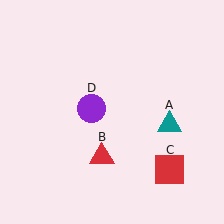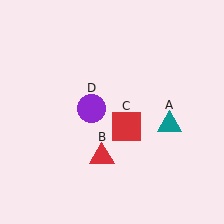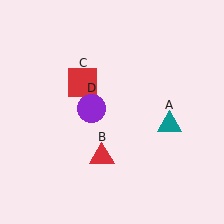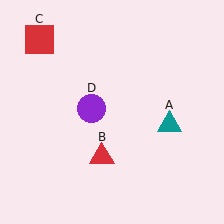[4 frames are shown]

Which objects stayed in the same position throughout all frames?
Teal triangle (object A) and red triangle (object B) and purple circle (object D) remained stationary.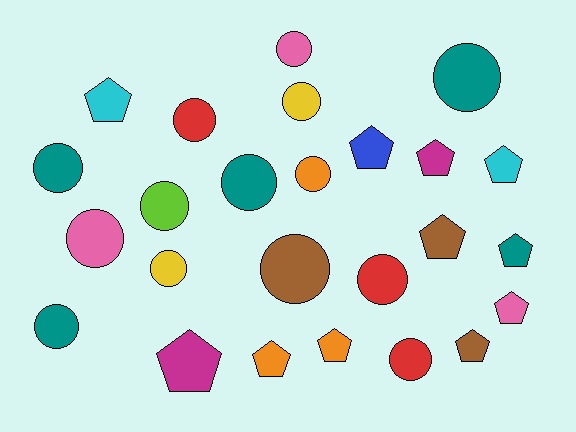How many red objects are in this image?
There are 3 red objects.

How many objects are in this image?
There are 25 objects.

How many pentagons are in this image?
There are 11 pentagons.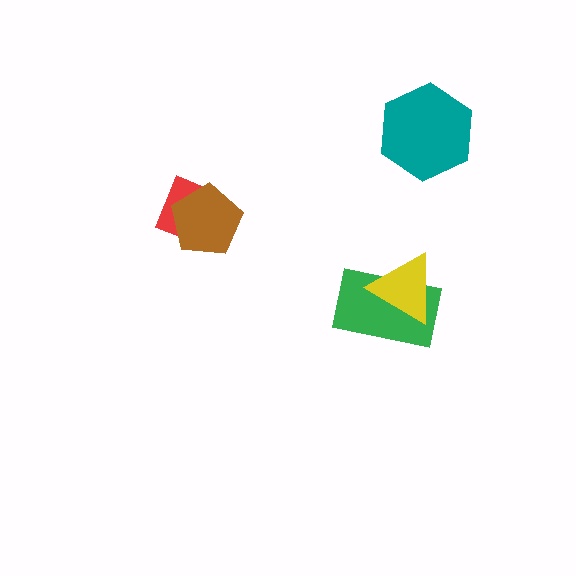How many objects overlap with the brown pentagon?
1 object overlaps with the brown pentagon.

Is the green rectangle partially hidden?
Yes, it is partially covered by another shape.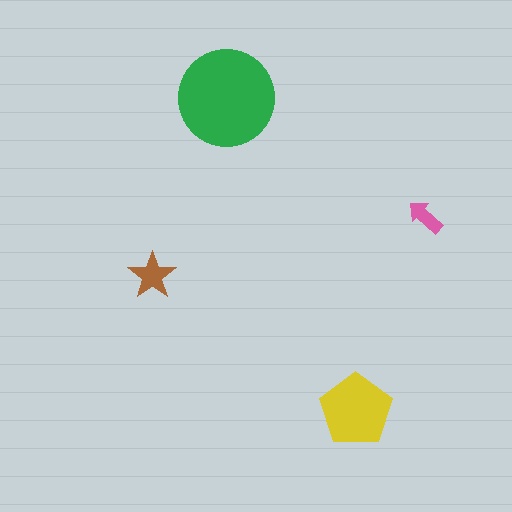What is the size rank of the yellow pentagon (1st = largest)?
2nd.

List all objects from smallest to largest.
The pink arrow, the brown star, the yellow pentagon, the green circle.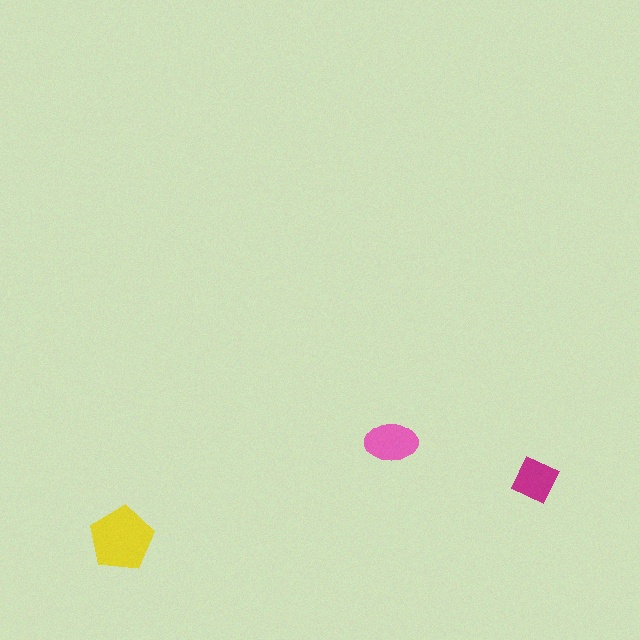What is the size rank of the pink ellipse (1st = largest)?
2nd.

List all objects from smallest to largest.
The magenta diamond, the pink ellipse, the yellow pentagon.